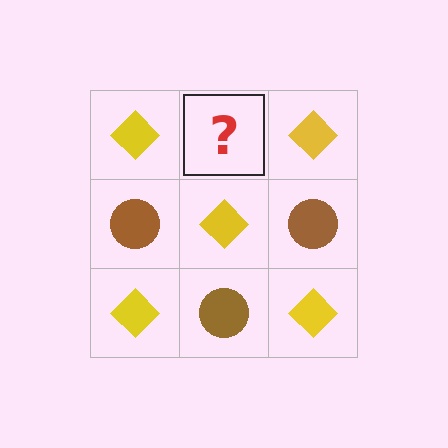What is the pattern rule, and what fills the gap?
The rule is that it alternates yellow diamond and brown circle in a checkerboard pattern. The gap should be filled with a brown circle.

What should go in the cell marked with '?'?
The missing cell should contain a brown circle.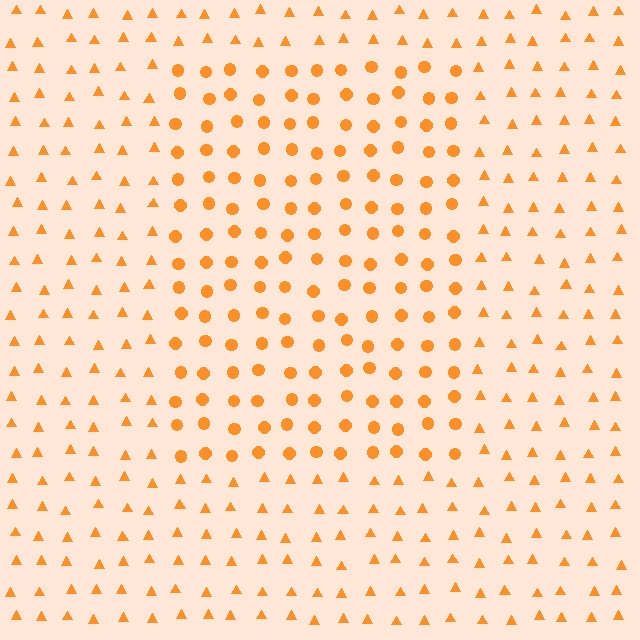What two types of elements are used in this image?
The image uses circles inside the rectangle region and triangles outside it.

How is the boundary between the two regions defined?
The boundary is defined by a change in element shape: circles inside vs. triangles outside. All elements share the same color and spacing.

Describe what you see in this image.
The image is filled with small orange elements arranged in a uniform grid. A rectangle-shaped region contains circles, while the surrounding area contains triangles. The boundary is defined purely by the change in element shape.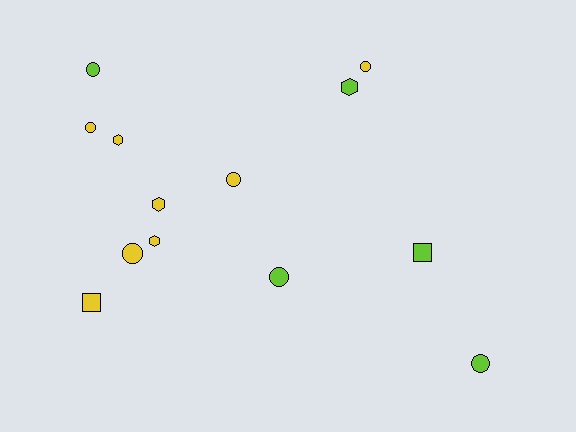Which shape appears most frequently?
Circle, with 7 objects.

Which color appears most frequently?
Yellow, with 8 objects.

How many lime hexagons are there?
There is 1 lime hexagon.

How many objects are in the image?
There are 13 objects.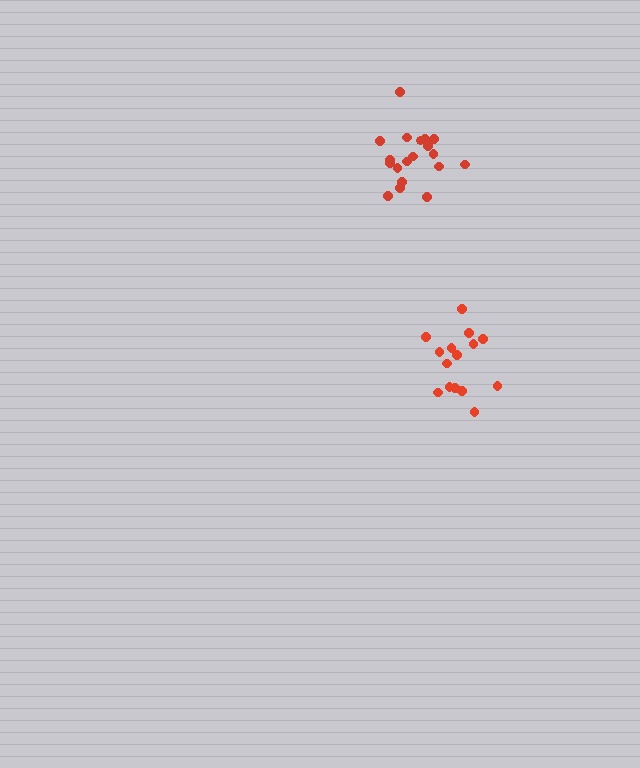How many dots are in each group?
Group 1: 19 dots, Group 2: 15 dots (34 total).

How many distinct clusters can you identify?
There are 2 distinct clusters.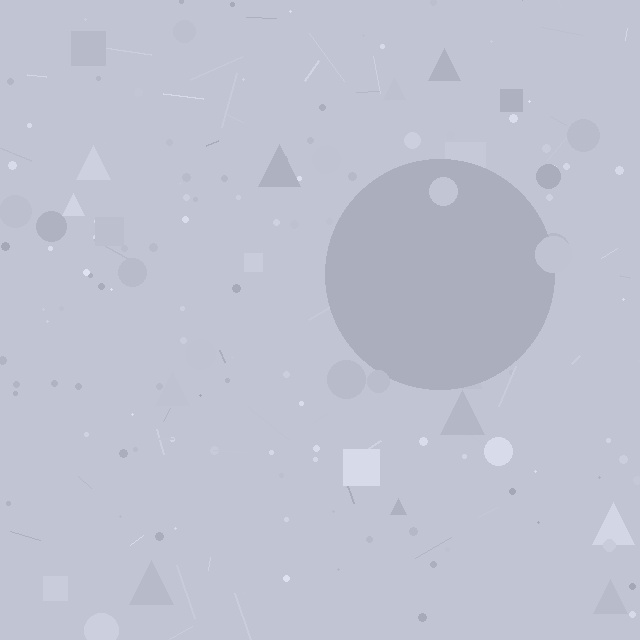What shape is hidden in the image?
A circle is hidden in the image.